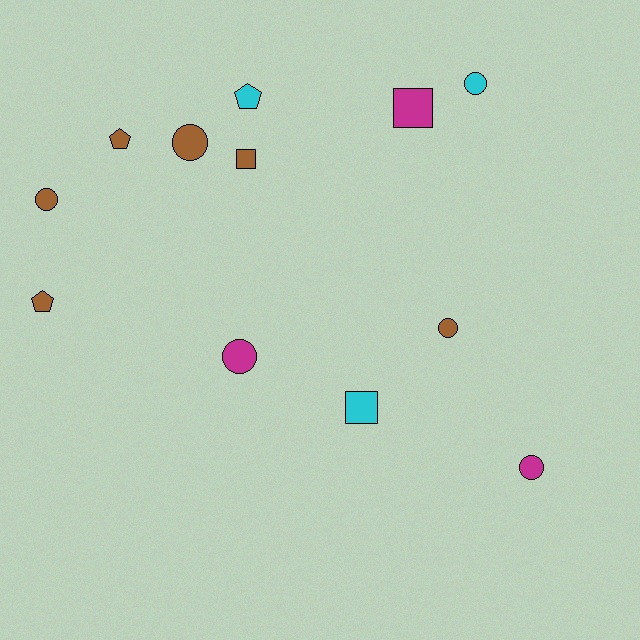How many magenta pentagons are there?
There are no magenta pentagons.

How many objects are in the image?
There are 12 objects.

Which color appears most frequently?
Brown, with 6 objects.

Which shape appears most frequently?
Circle, with 6 objects.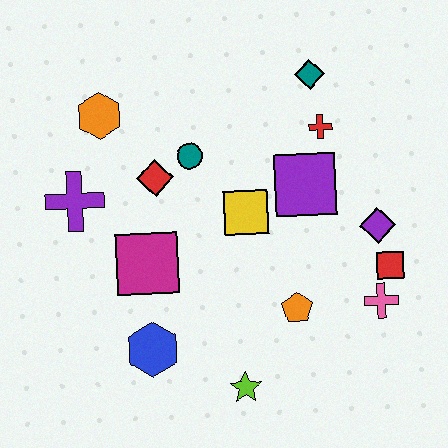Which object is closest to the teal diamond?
The red cross is closest to the teal diamond.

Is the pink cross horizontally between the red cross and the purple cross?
No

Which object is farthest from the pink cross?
The orange hexagon is farthest from the pink cross.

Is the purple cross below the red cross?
Yes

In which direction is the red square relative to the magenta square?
The red square is to the right of the magenta square.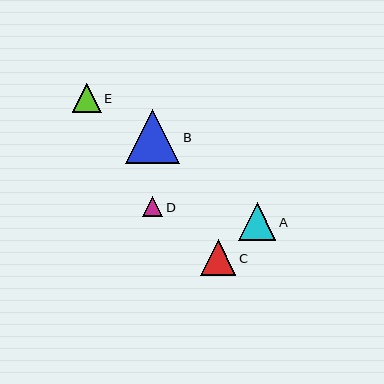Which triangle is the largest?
Triangle B is the largest with a size of approximately 54 pixels.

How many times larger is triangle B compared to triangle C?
Triangle B is approximately 1.5 times the size of triangle C.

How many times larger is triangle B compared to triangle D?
Triangle B is approximately 2.7 times the size of triangle D.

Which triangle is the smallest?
Triangle D is the smallest with a size of approximately 20 pixels.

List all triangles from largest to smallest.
From largest to smallest: B, A, C, E, D.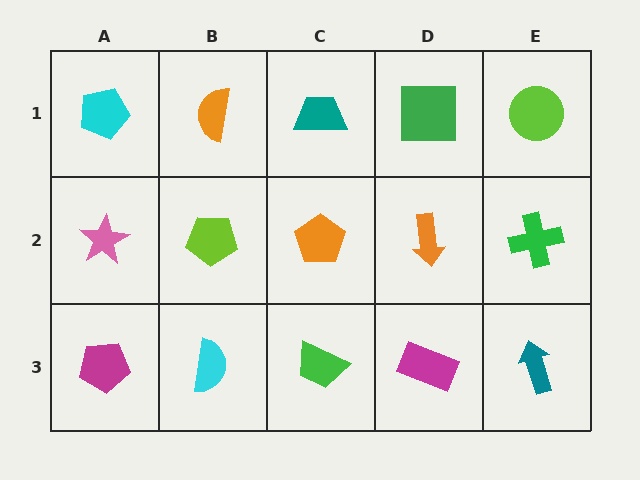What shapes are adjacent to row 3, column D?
An orange arrow (row 2, column D), a green trapezoid (row 3, column C), a teal arrow (row 3, column E).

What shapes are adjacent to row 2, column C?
A teal trapezoid (row 1, column C), a green trapezoid (row 3, column C), a lime pentagon (row 2, column B), an orange arrow (row 2, column D).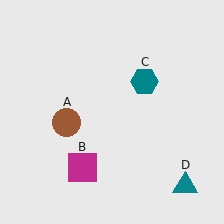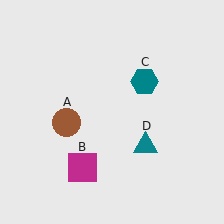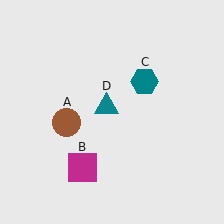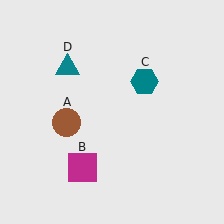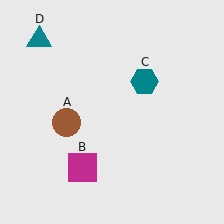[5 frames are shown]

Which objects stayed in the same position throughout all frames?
Brown circle (object A) and magenta square (object B) and teal hexagon (object C) remained stationary.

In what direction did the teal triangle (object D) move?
The teal triangle (object D) moved up and to the left.